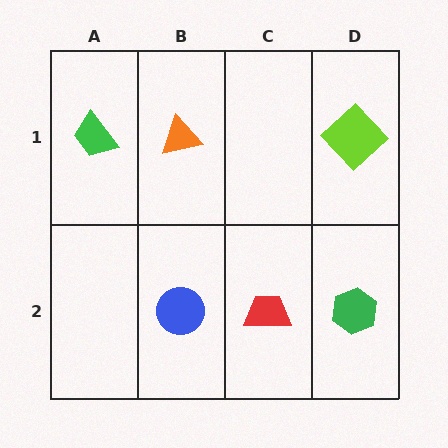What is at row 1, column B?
An orange triangle.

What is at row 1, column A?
A green trapezoid.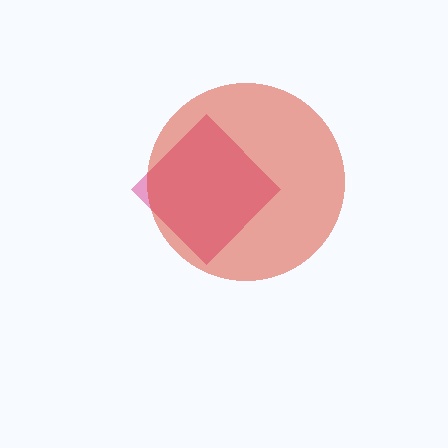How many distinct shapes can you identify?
There are 2 distinct shapes: a magenta diamond, a red circle.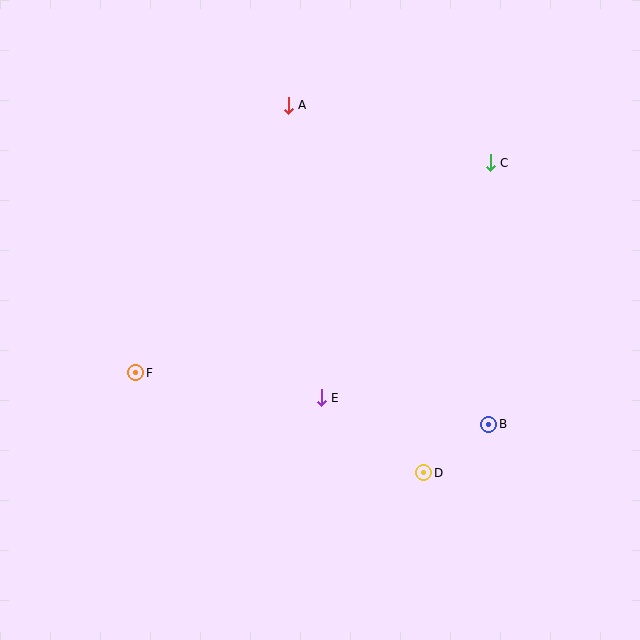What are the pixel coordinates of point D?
Point D is at (424, 473).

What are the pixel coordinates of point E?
Point E is at (321, 398).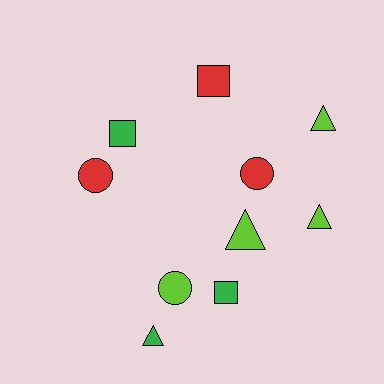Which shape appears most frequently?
Triangle, with 4 objects.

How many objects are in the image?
There are 10 objects.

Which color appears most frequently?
Lime, with 4 objects.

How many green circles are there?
There are no green circles.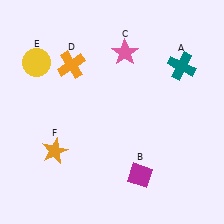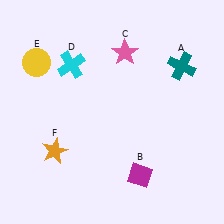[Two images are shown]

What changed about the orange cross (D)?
In Image 1, D is orange. In Image 2, it changed to cyan.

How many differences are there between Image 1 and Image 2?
There is 1 difference between the two images.